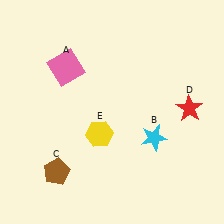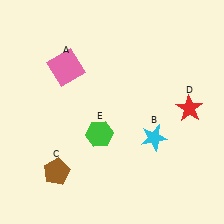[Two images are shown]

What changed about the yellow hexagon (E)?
In Image 1, E is yellow. In Image 2, it changed to green.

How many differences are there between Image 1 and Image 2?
There is 1 difference between the two images.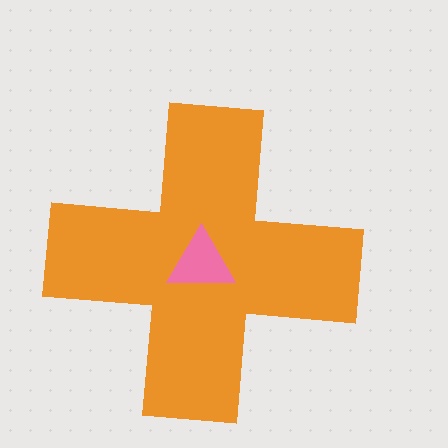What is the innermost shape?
The pink triangle.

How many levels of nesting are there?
2.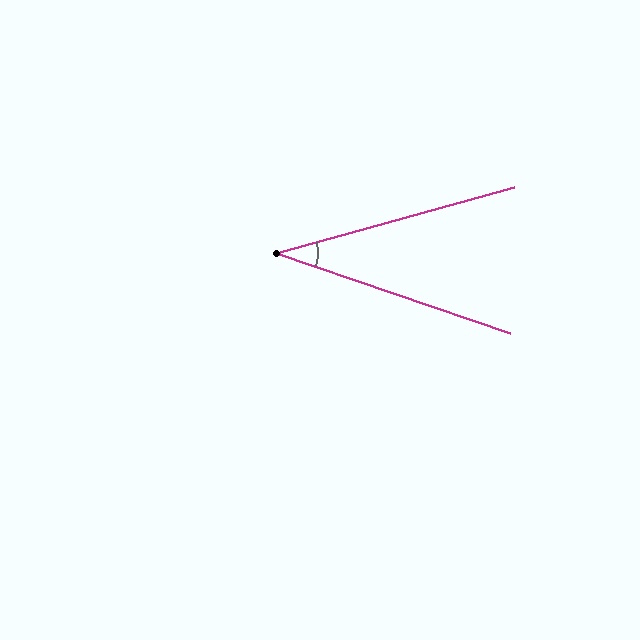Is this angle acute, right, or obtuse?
It is acute.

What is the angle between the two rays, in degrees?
Approximately 34 degrees.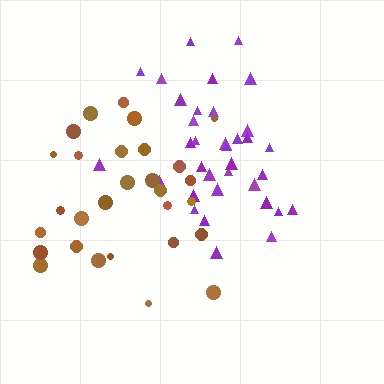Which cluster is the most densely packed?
Purple.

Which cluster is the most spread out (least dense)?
Brown.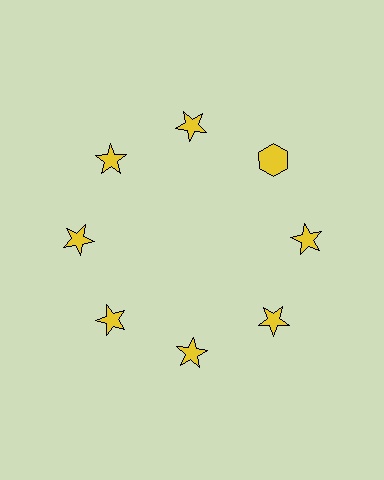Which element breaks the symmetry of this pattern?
The yellow hexagon at roughly the 2 o'clock position breaks the symmetry. All other shapes are yellow stars.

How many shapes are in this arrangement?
There are 8 shapes arranged in a ring pattern.